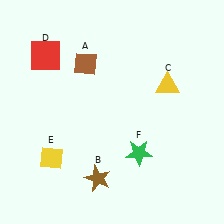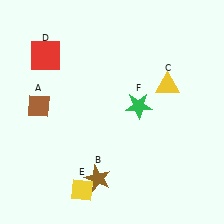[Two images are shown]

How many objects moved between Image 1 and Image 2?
3 objects moved between the two images.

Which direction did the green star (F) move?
The green star (F) moved up.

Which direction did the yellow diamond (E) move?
The yellow diamond (E) moved down.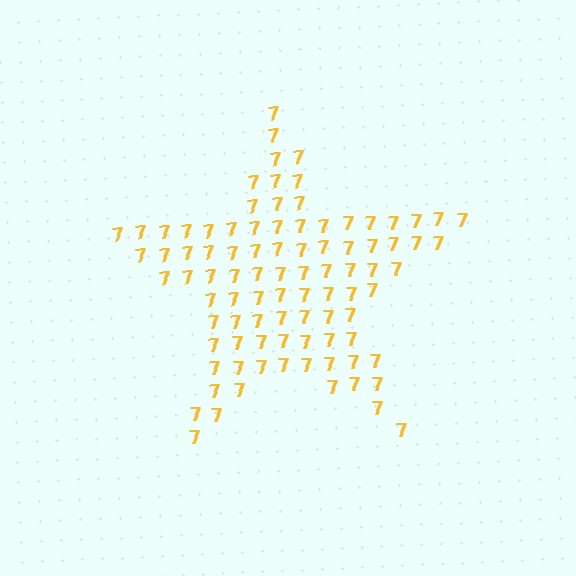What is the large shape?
The large shape is a star.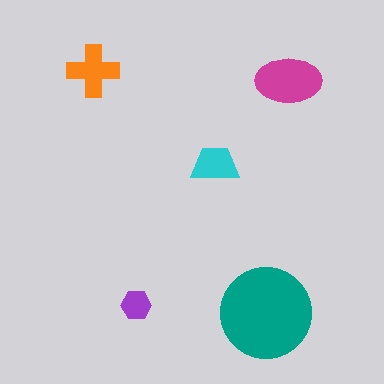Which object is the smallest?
The purple hexagon.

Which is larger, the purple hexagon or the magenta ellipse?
The magenta ellipse.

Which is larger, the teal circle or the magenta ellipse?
The teal circle.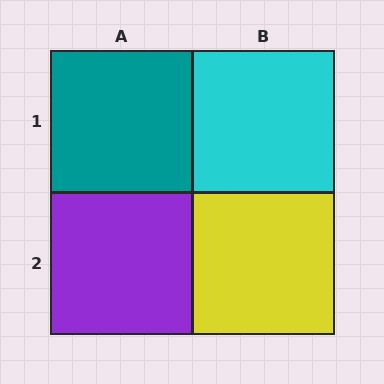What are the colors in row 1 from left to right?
Teal, cyan.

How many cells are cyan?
1 cell is cyan.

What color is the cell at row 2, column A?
Purple.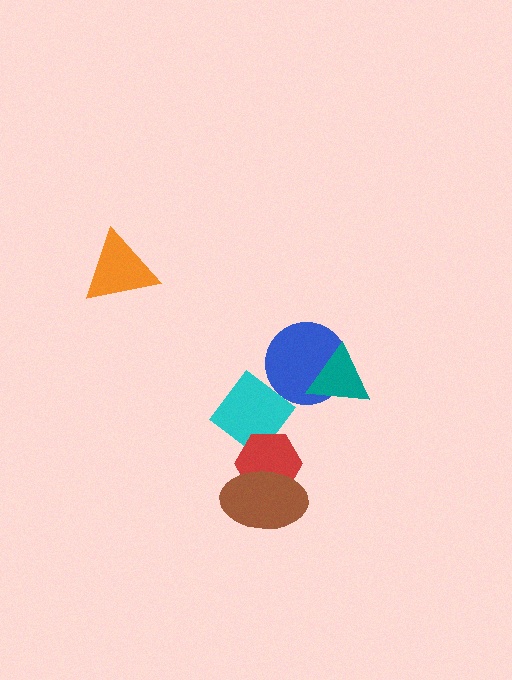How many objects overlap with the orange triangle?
0 objects overlap with the orange triangle.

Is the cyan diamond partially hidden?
Yes, it is partially covered by another shape.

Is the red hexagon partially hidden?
Yes, it is partially covered by another shape.